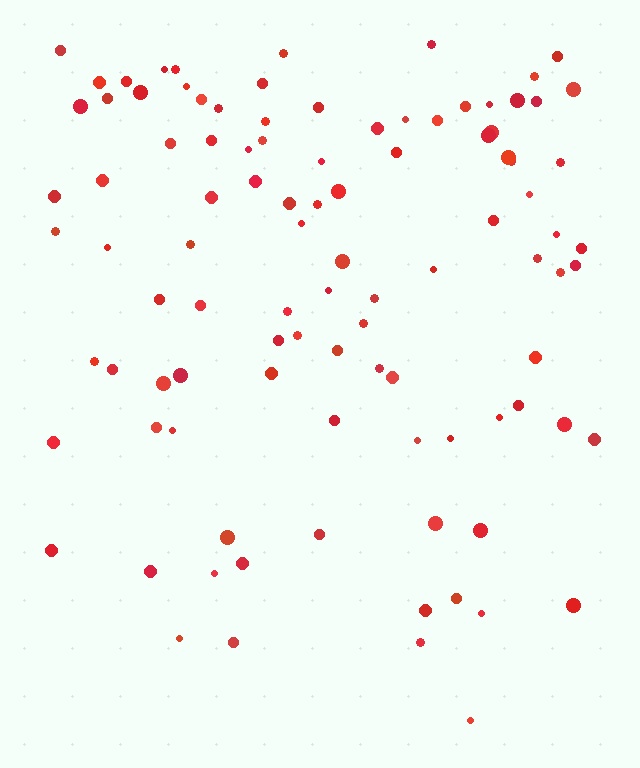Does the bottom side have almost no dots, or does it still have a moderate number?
Still a moderate number, just noticeably fewer than the top.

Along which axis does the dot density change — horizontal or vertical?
Vertical.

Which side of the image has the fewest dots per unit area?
The bottom.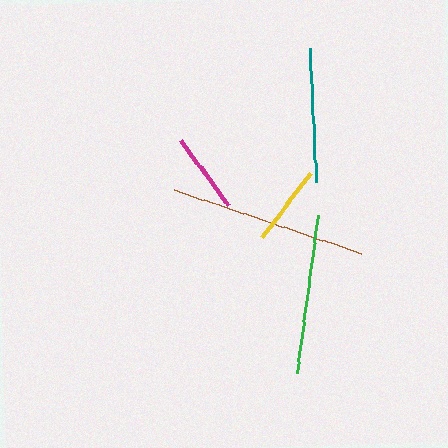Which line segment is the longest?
The brown line is the longest at approximately 197 pixels.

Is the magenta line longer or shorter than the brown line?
The brown line is longer than the magenta line.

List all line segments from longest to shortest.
From longest to shortest: brown, green, teal, yellow, magenta.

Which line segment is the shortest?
The magenta line is the shortest at approximately 81 pixels.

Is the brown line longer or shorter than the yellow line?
The brown line is longer than the yellow line.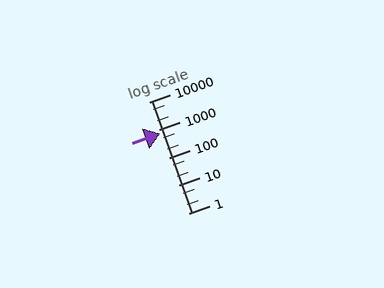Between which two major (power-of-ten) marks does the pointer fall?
The pointer is between 100 and 1000.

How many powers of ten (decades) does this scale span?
The scale spans 4 decades, from 1 to 10000.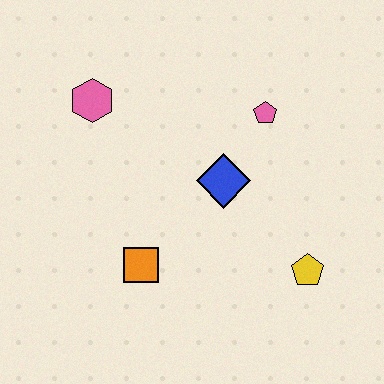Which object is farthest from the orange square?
The pink pentagon is farthest from the orange square.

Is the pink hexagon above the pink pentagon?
Yes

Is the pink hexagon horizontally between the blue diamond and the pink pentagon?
No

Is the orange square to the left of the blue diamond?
Yes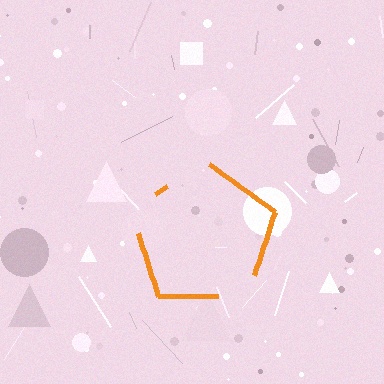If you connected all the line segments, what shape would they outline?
They would outline a pentagon.